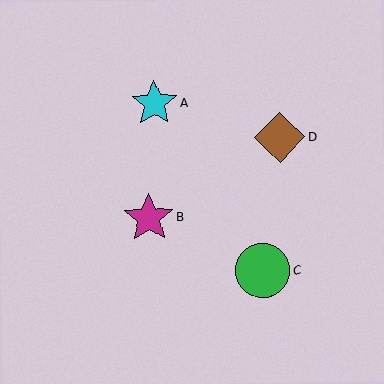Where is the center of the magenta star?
The center of the magenta star is at (149, 218).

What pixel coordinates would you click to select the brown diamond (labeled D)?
Click at (280, 137) to select the brown diamond D.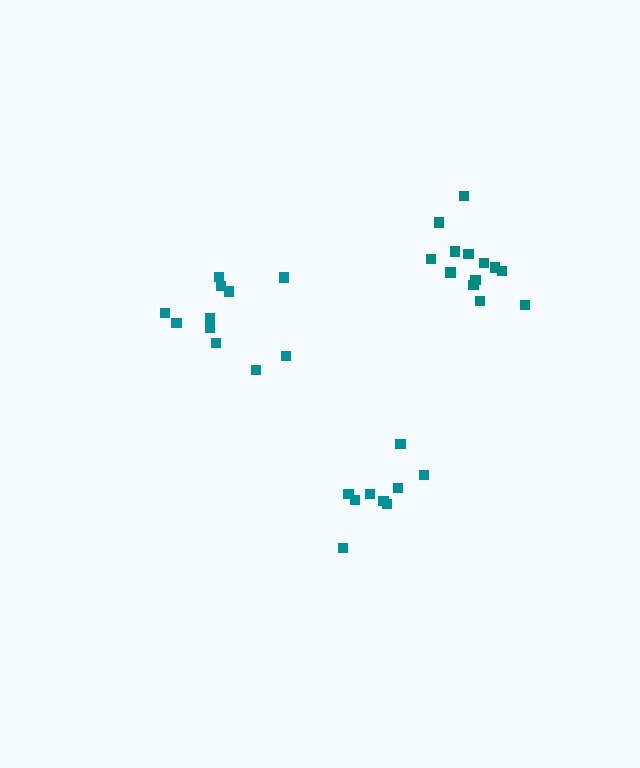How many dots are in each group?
Group 1: 13 dots, Group 2: 9 dots, Group 3: 11 dots (33 total).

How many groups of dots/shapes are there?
There are 3 groups.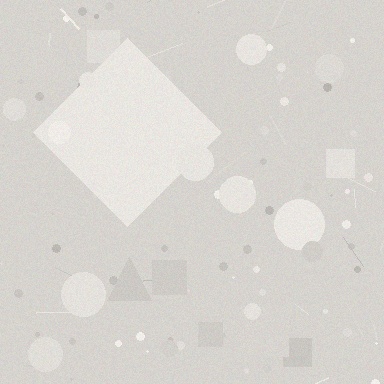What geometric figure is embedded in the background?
A diamond is embedded in the background.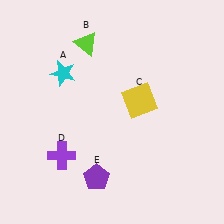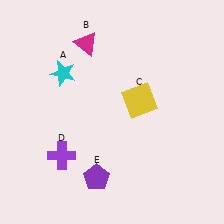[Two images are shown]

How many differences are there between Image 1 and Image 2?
There is 1 difference between the two images.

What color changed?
The triangle (B) changed from lime in Image 1 to magenta in Image 2.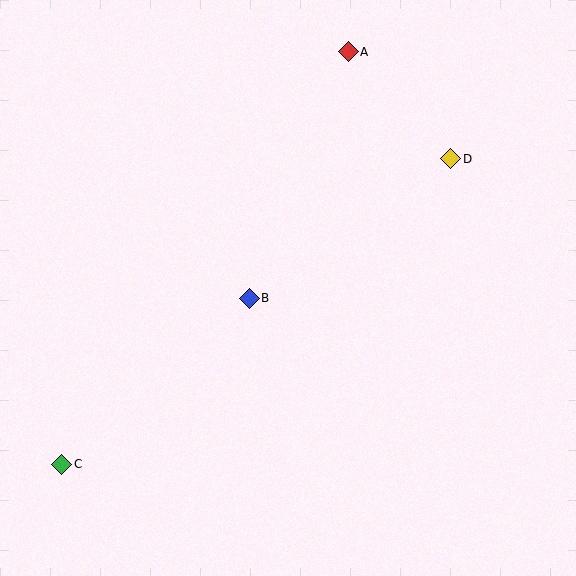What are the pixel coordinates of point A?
Point A is at (348, 52).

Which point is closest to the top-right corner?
Point D is closest to the top-right corner.